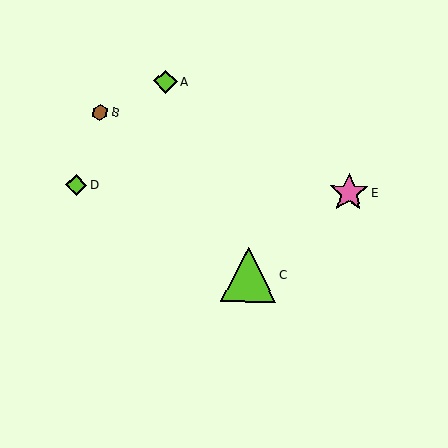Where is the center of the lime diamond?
The center of the lime diamond is at (76, 185).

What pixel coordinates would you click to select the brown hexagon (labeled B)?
Click at (100, 113) to select the brown hexagon B.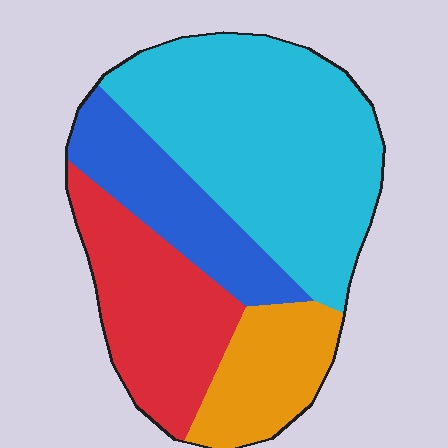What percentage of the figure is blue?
Blue takes up about one sixth (1/6) of the figure.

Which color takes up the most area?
Cyan, at roughly 45%.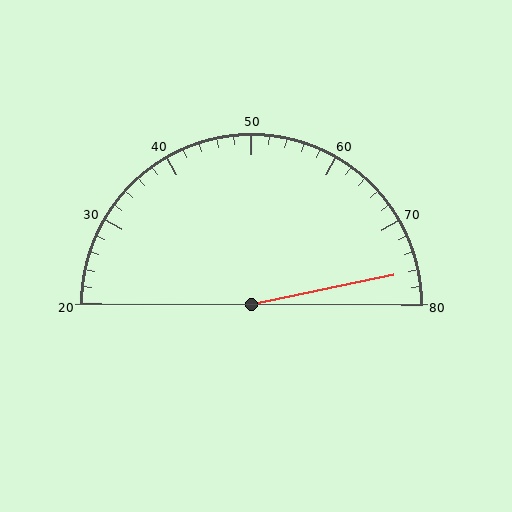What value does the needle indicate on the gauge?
The needle indicates approximately 76.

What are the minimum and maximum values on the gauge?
The gauge ranges from 20 to 80.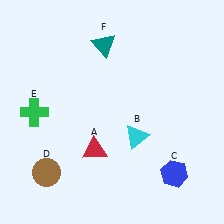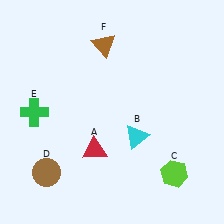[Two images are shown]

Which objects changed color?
C changed from blue to lime. F changed from teal to brown.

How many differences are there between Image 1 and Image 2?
There are 2 differences between the two images.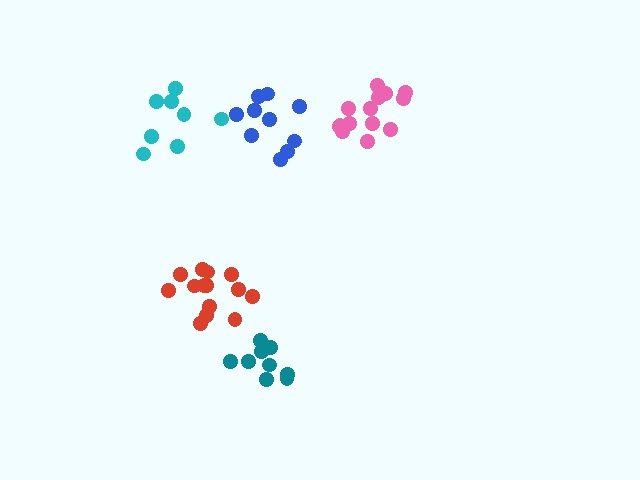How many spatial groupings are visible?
There are 5 spatial groupings.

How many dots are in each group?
Group 1: 9 dots, Group 2: 10 dots, Group 3: 8 dots, Group 4: 14 dots, Group 5: 14 dots (55 total).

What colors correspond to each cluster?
The clusters are colored: teal, blue, cyan, pink, red.